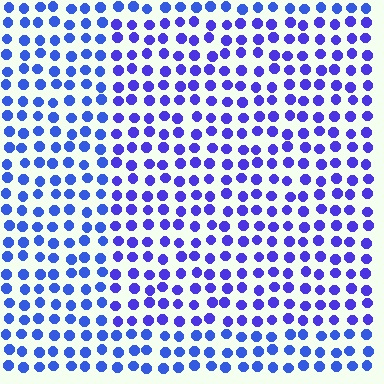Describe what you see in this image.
The image is filled with small blue elements in a uniform arrangement. A rectangle-shaped region is visible where the elements are tinted to a slightly different hue, forming a subtle color boundary.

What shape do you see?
I see a rectangle.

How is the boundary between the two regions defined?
The boundary is defined purely by a slight shift in hue (about 21 degrees). Spacing, size, and orientation are identical on both sides.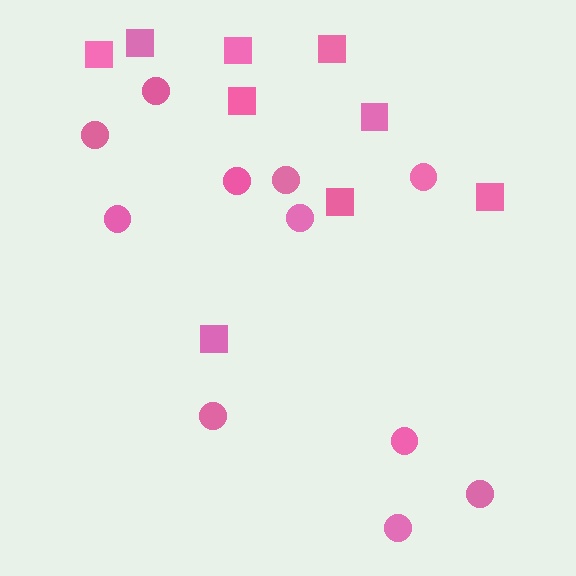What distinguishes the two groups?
There are 2 groups: one group of circles (11) and one group of squares (9).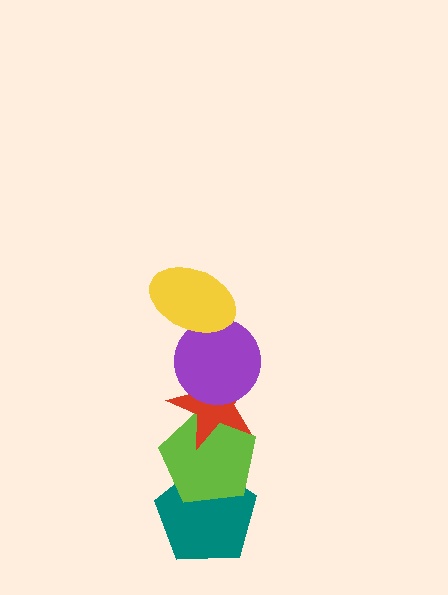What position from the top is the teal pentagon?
The teal pentagon is 5th from the top.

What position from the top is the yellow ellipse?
The yellow ellipse is 1st from the top.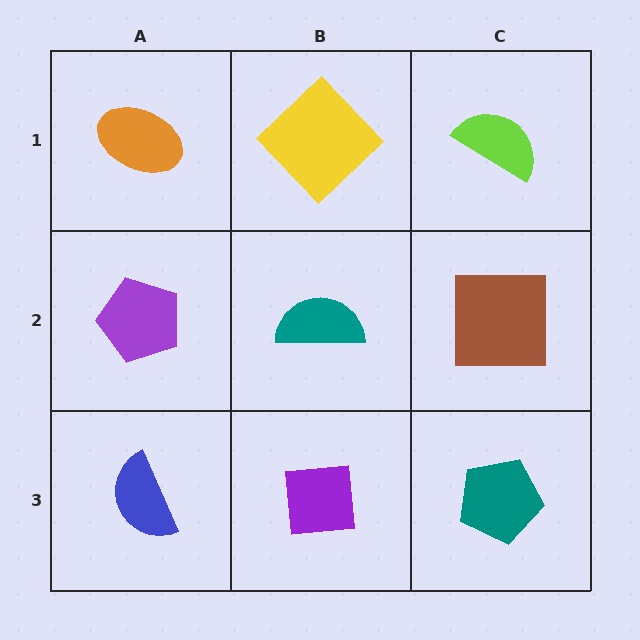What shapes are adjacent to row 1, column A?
A purple pentagon (row 2, column A), a yellow diamond (row 1, column B).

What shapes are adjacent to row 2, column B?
A yellow diamond (row 1, column B), a purple square (row 3, column B), a purple pentagon (row 2, column A), a brown square (row 2, column C).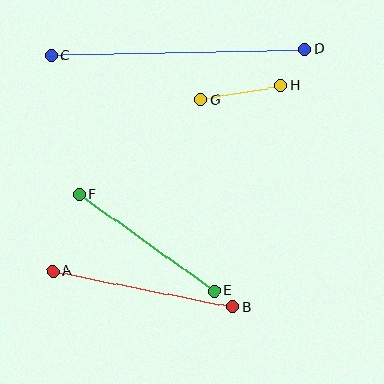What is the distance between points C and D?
The distance is approximately 253 pixels.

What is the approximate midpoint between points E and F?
The midpoint is at approximately (147, 243) pixels.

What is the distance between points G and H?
The distance is approximately 81 pixels.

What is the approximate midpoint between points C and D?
The midpoint is at approximately (178, 52) pixels.